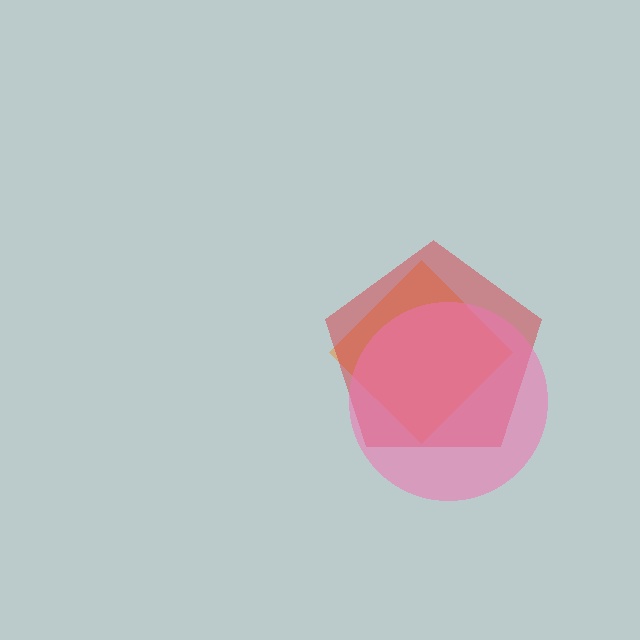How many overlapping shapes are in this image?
There are 3 overlapping shapes in the image.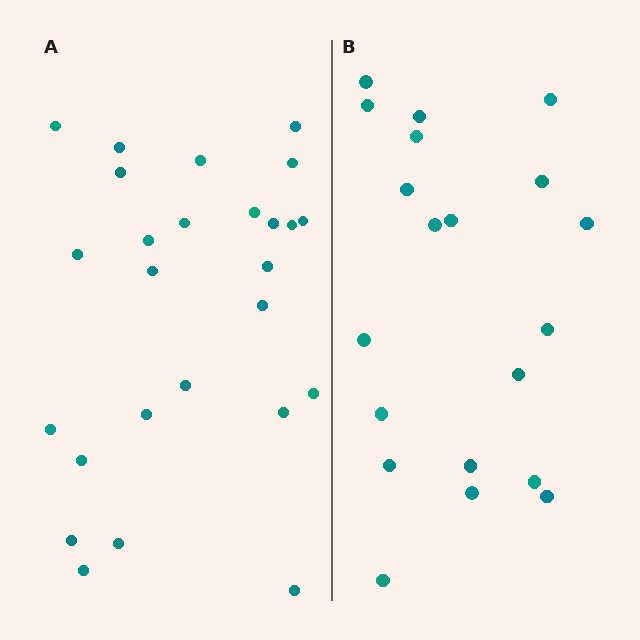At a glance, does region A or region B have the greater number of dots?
Region A (the left region) has more dots.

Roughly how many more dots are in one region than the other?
Region A has about 6 more dots than region B.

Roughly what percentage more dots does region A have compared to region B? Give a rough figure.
About 30% more.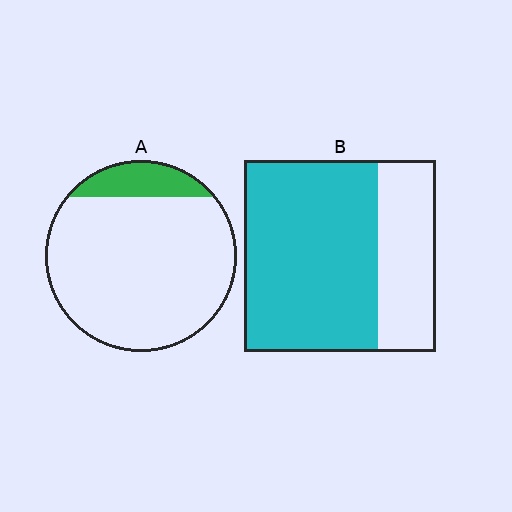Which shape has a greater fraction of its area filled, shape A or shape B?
Shape B.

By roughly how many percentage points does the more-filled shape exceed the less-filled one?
By roughly 55 percentage points (B over A).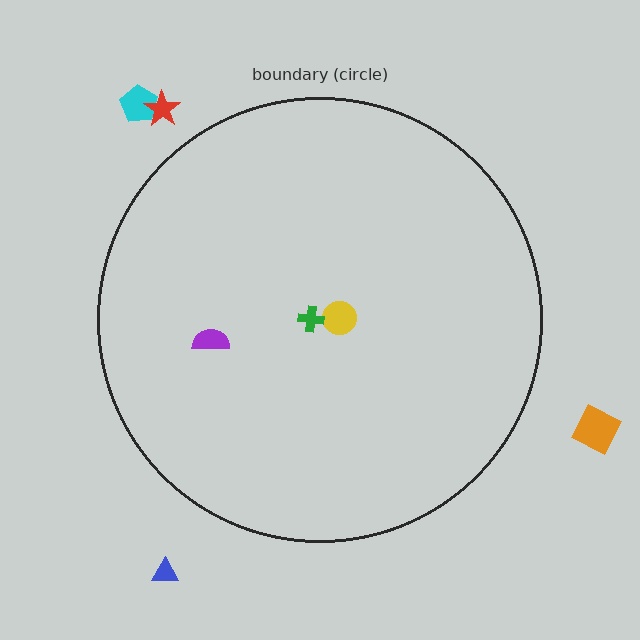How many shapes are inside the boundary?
3 inside, 4 outside.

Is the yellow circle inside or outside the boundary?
Inside.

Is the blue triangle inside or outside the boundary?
Outside.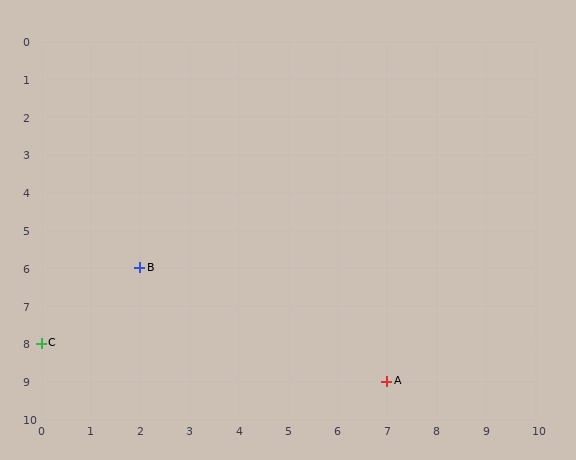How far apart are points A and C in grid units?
Points A and C are 7 columns and 1 row apart (about 7.1 grid units diagonally).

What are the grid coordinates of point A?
Point A is at grid coordinates (7, 9).